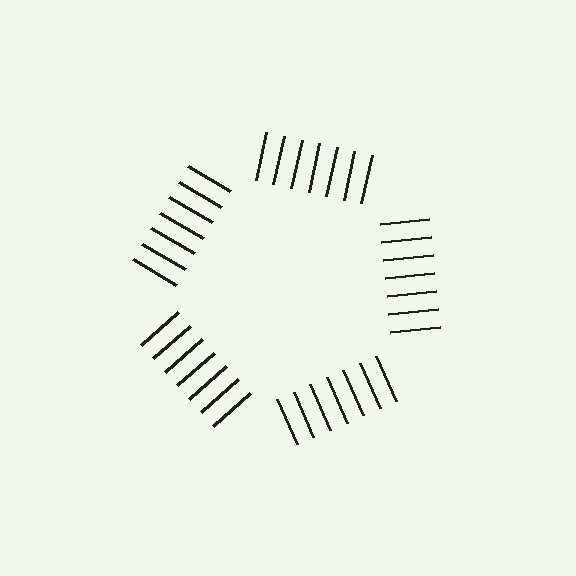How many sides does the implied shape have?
5 sides — the line-ends trace a pentagon.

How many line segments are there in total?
35 — 7 along each of the 5 edges.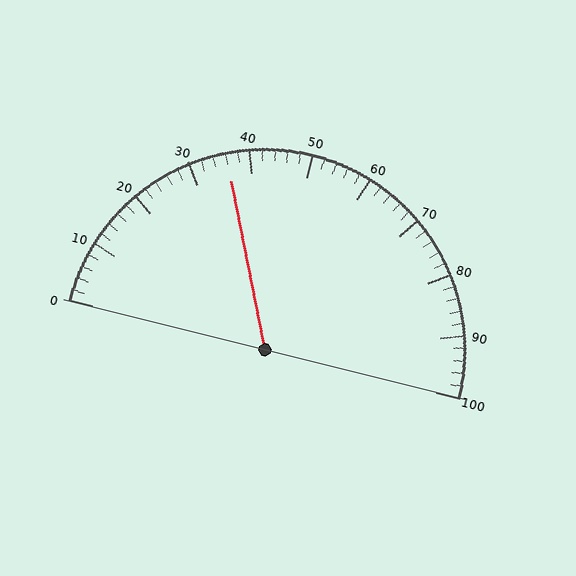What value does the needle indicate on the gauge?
The needle indicates approximately 36.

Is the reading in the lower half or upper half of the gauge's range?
The reading is in the lower half of the range (0 to 100).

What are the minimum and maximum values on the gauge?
The gauge ranges from 0 to 100.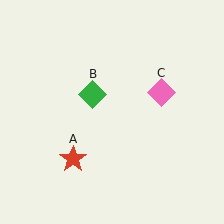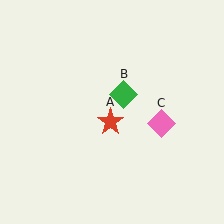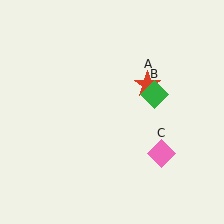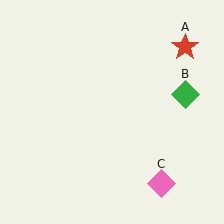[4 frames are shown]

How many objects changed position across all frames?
3 objects changed position: red star (object A), green diamond (object B), pink diamond (object C).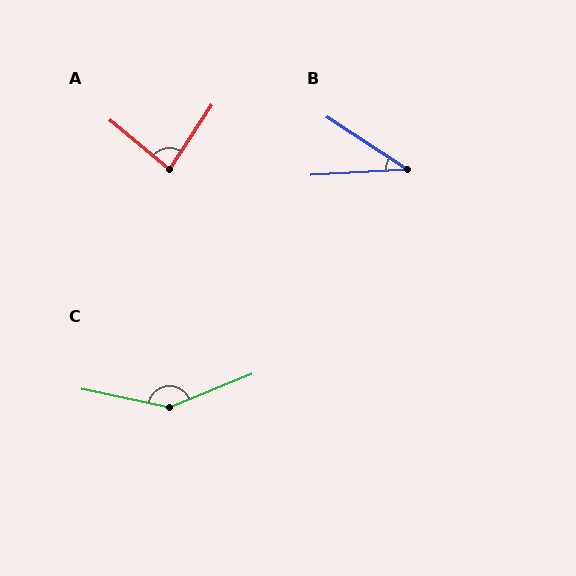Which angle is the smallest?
B, at approximately 36 degrees.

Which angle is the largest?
C, at approximately 146 degrees.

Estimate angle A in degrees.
Approximately 84 degrees.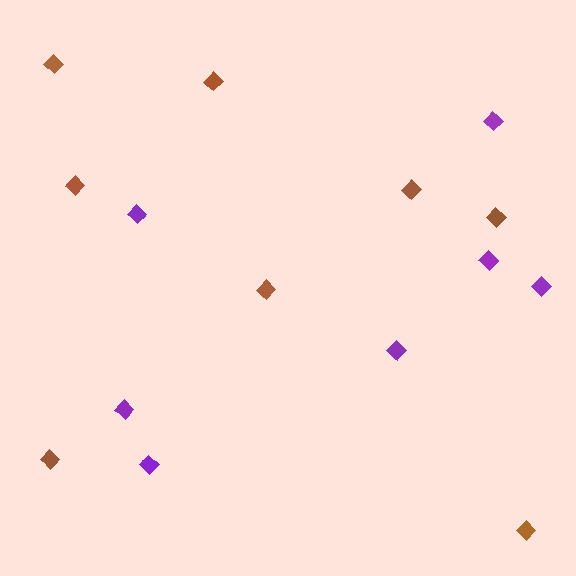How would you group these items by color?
There are 2 groups: one group of purple diamonds (7) and one group of brown diamonds (8).